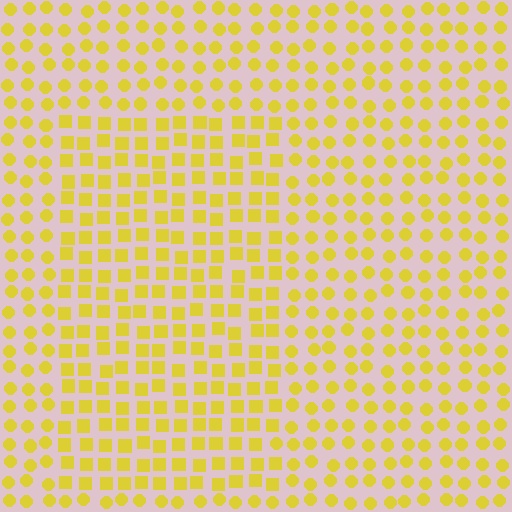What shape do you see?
I see a rectangle.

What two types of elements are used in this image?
The image uses squares inside the rectangle region and circles outside it.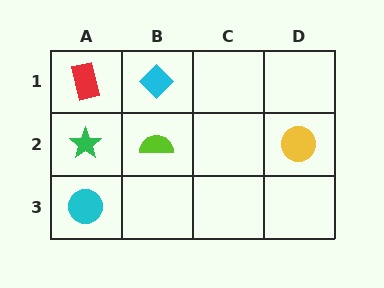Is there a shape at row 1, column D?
No, that cell is empty.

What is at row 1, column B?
A cyan diamond.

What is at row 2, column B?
A lime semicircle.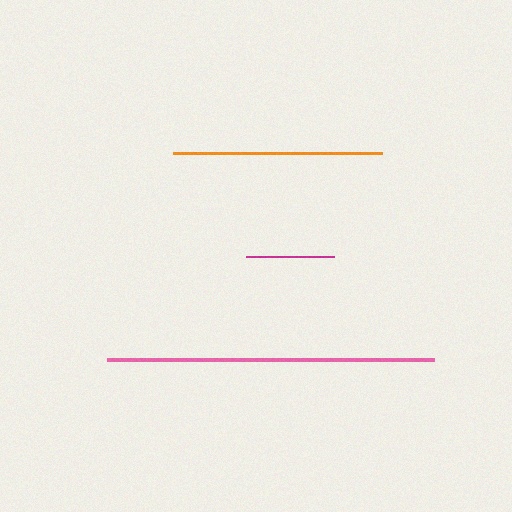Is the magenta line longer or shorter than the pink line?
The pink line is longer than the magenta line.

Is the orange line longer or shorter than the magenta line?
The orange line is longer than the magenta line.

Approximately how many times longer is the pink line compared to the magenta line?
The pink line is approximately 3.7 times the length of the magenta line.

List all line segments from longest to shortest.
From longest to shortest: pink, orange, magenta.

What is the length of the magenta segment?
The magenta segment is approximately 89 pixels long.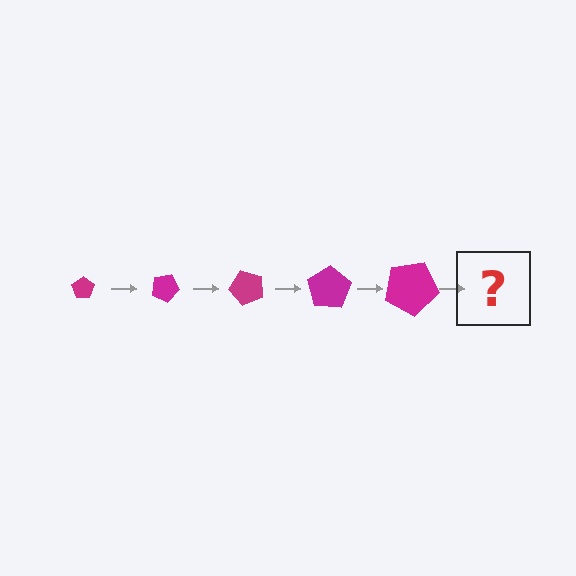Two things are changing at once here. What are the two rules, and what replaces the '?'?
The two rules are that the pentagon grows larger each step and it rotates 25 degrees each step. The '?' should be a pentagon, larger than the previous one and rotated 125 degrees from the start.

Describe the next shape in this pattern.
It should be a pentagon, larger than the previous one and rotated 125 degrees from the start.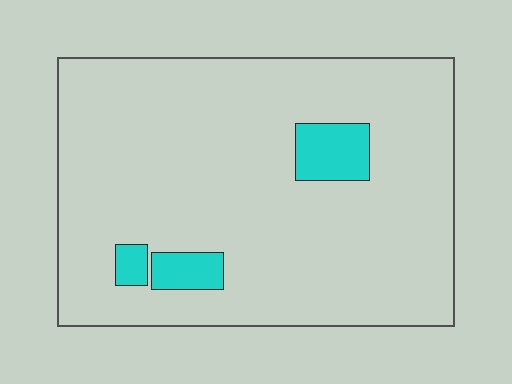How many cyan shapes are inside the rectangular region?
3.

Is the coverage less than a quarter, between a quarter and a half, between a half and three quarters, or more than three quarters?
Less than a quarter.